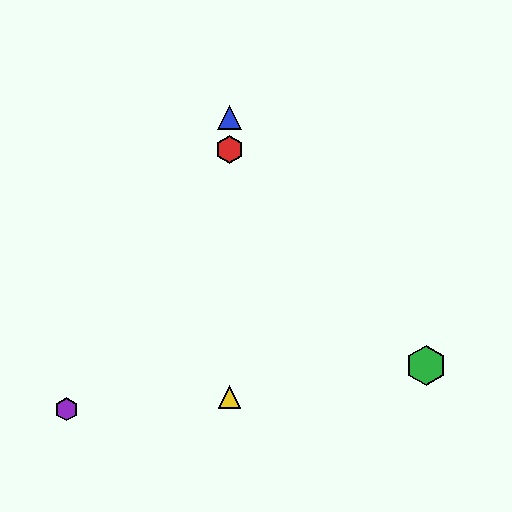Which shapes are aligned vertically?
The red hexagon, the blue triangle, the yellow triangle are aligned vertically.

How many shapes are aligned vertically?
3 shapes (the red hexagon, the blue triangle, the yellow triangle) are aligned vertically.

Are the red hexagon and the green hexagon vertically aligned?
No, the red hexagon is at x≈230 and the green hexagon is at x≈426.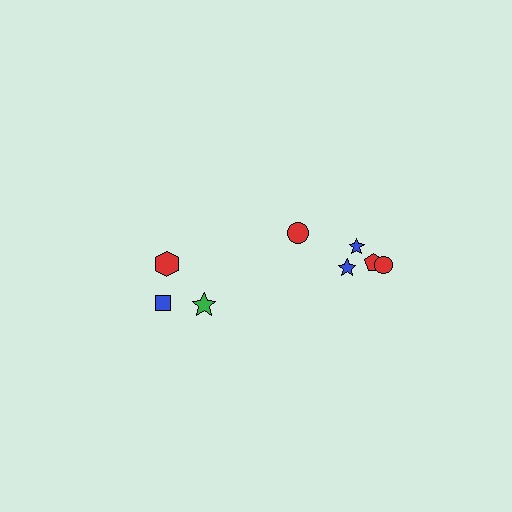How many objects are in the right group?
There are 5 objects.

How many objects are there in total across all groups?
There are 8 objects.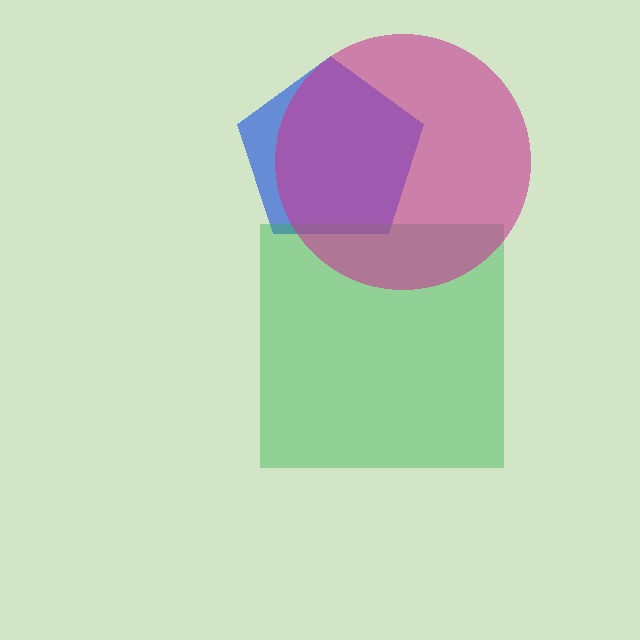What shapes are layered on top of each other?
The layered shapes are: a blue pentagon, a green square, a magenta circle.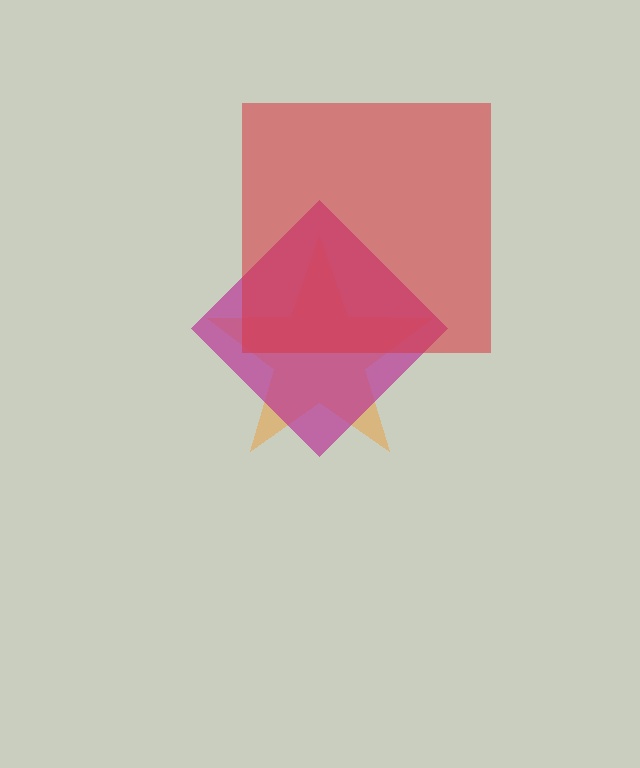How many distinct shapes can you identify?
There are 3 distinct shapes: an orange star, a magenta diamond, a red square.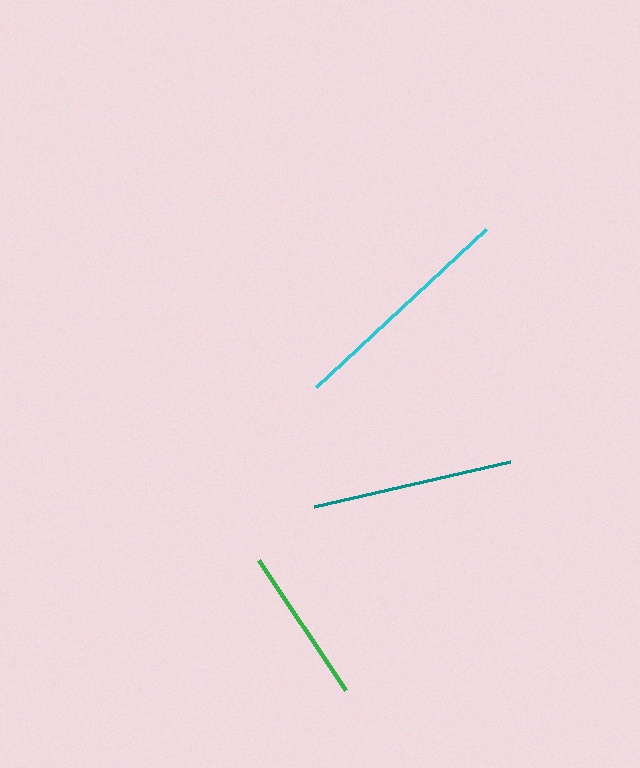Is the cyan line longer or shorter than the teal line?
The cyan line is longer than the teal line.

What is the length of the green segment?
The green segment is approximately 156 pixels long.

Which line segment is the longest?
The cyan line is the longest at approximately 232 pixels.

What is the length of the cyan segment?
The cyan segment is approximately 232 pixels long.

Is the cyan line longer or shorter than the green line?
The cyan line is longer than the green line.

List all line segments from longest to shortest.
From longest to shortest: cyan, teal, green.